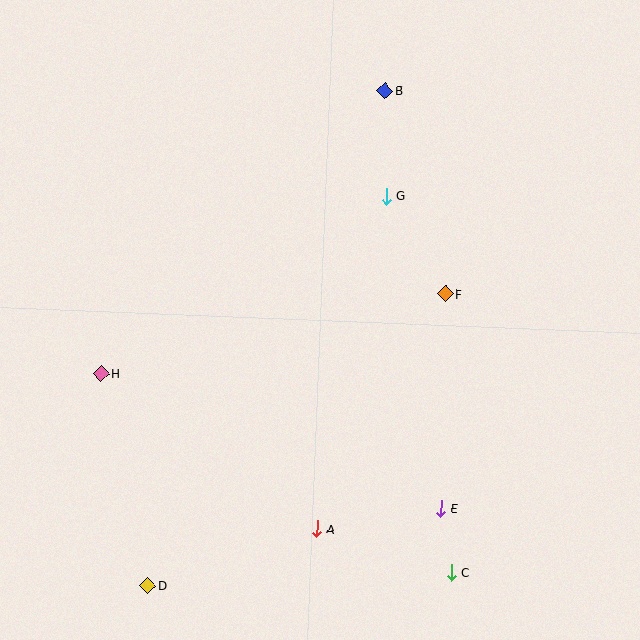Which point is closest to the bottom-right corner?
Point C is closest to the bottom-right corner.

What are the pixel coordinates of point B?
Point B is at (385, 91).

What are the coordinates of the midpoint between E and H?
The midpoint between E and H is at (271, 441).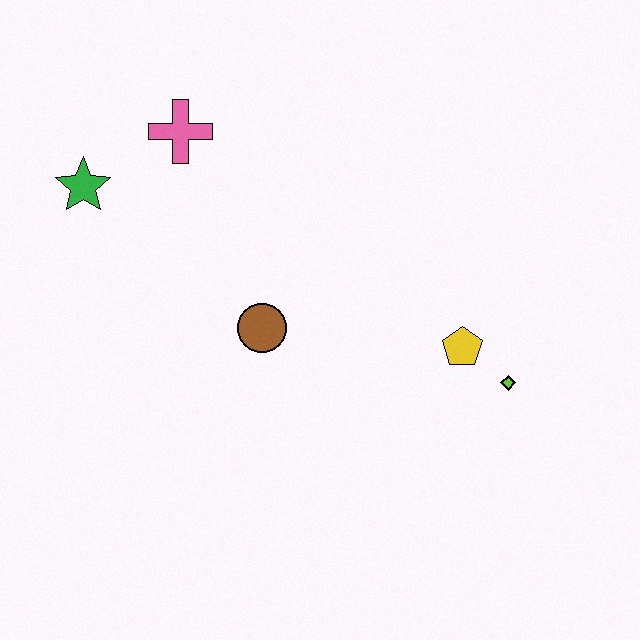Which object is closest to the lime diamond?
The yellow pentagon is closest to the lime diamond.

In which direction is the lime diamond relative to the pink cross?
The lime diamond is to the right of the pink cross.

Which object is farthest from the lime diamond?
The green star is farthest from the lime diamond.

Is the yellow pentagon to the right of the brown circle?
Yes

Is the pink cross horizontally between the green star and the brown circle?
Yes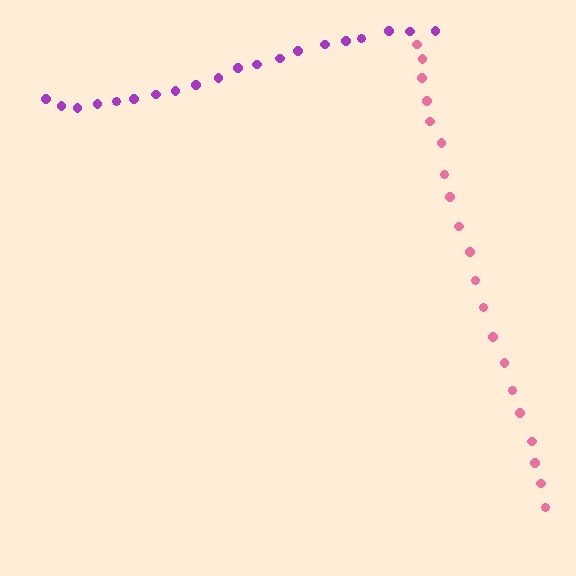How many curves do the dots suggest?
There are 2 distinct paths.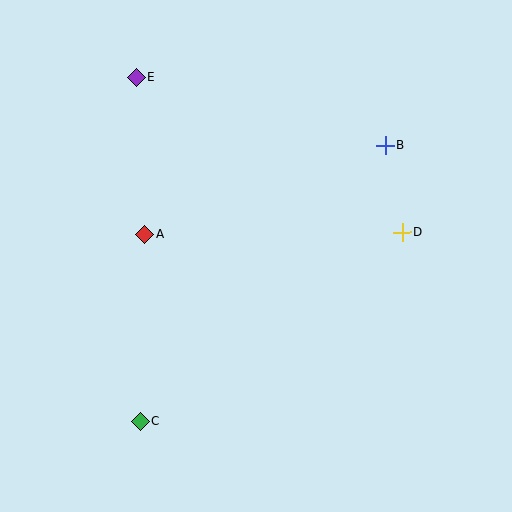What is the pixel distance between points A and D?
The distance between A and D is 258 pixels.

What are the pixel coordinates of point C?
Point C is at (140, 421).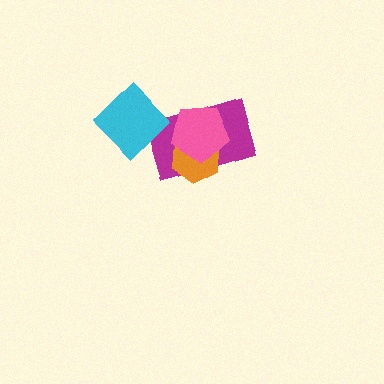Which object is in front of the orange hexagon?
The pink pentagon is in front of the orange hexagon.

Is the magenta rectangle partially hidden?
Yes, it is partially covered by another shape.